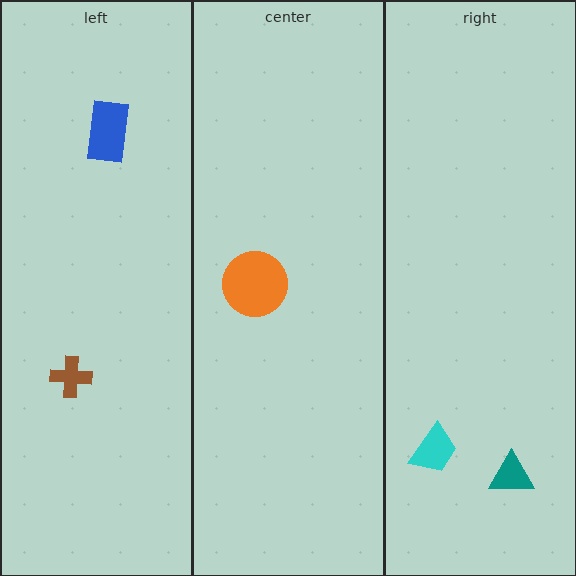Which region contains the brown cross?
The left region.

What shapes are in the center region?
The orange circle.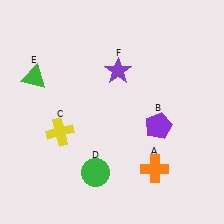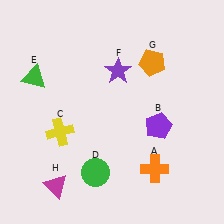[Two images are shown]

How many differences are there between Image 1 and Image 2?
There are 2 differences between the two images.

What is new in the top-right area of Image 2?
An orange pentagon (G) was added in the top-right area of Image 2.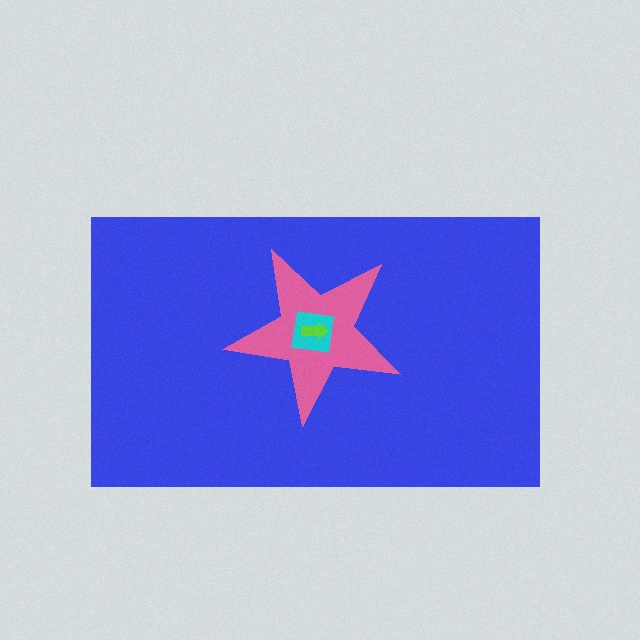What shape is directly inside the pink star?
The cyan square.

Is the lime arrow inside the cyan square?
Yes.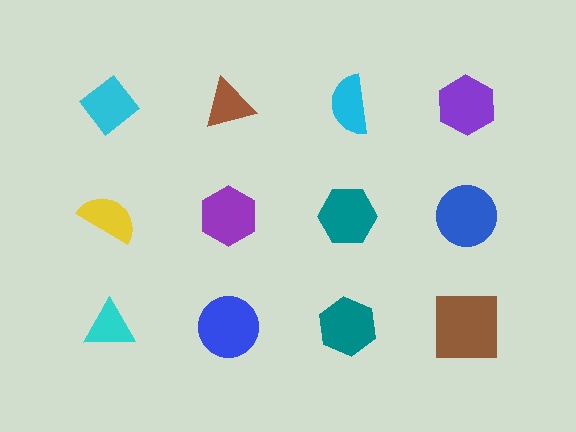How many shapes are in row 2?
4 shapes.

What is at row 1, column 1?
A cyan diamond.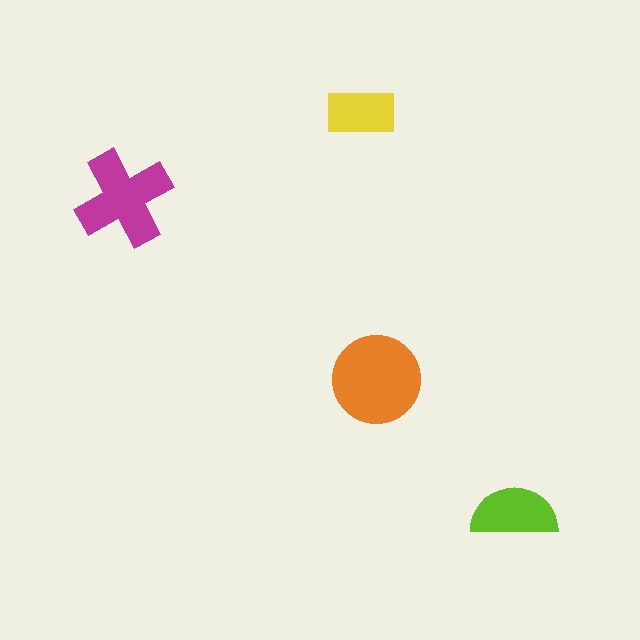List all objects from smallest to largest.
The yellow rectangle, the lime semicircle, the magenta cross, the orange circle.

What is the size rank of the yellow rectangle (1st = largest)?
4th.